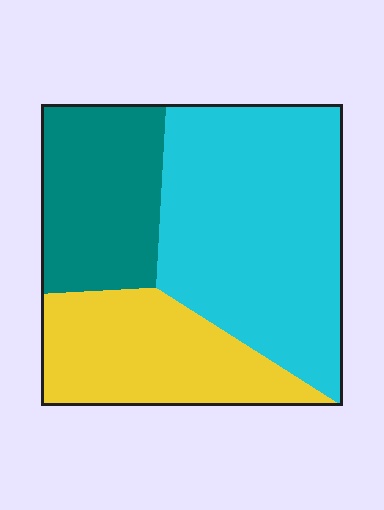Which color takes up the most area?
Cyan, at roughly 50%.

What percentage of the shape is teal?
Teal covers around 25% of the shape.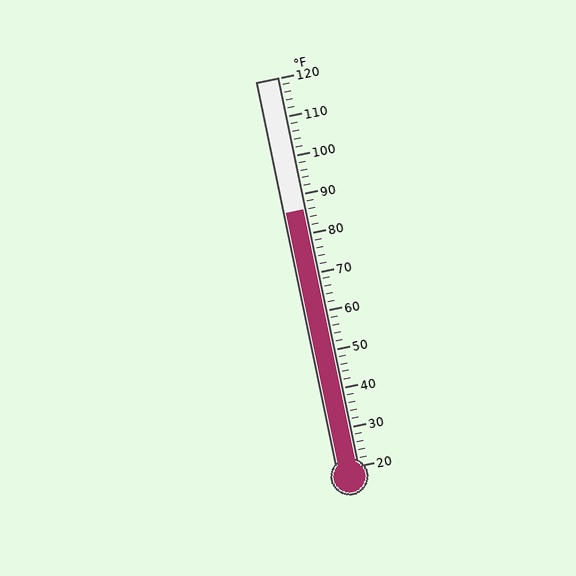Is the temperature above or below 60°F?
The temperature is above 60°F.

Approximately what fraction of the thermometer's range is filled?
The thermometer is filled to approximately 65% of its range.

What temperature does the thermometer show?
The thermometer shows approximately 86°F.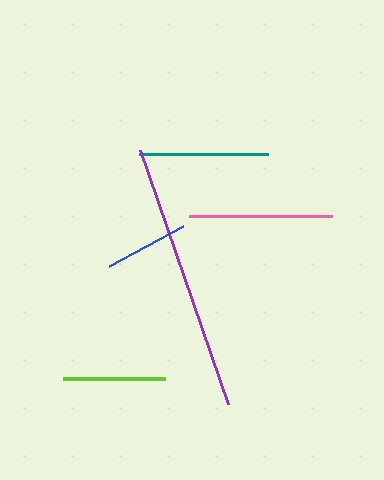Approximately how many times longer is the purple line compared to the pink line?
The purple line is approximately 1.9 times the length of the pink line.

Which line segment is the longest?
The purple line is the longest at approximately 269 pixels.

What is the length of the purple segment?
The purple segment is approximately 269 pixels long.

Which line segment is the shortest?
The blue line is the shortest at approximately 85 pixels.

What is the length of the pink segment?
The pink segment is approximately 143 pixels long.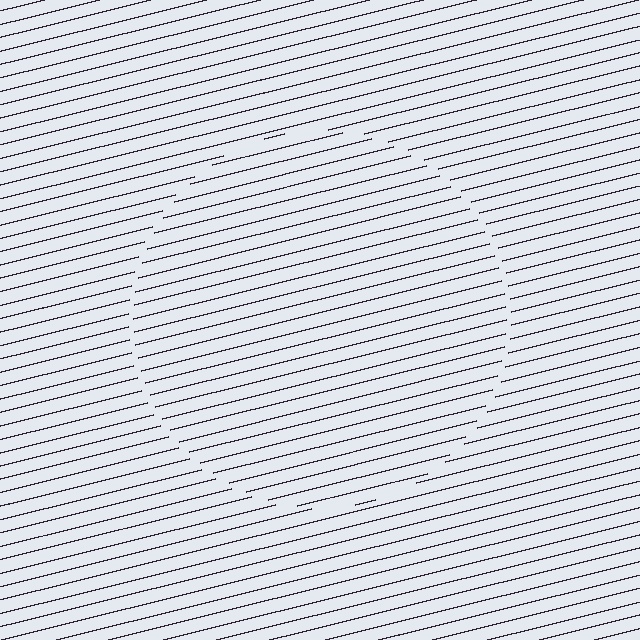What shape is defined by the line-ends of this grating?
An illusory circle. The interior of the shape contains the same grating, shifted by half a period — the contour is defined by the phase discontinuity where line-ends from the inner and outer gratings abut.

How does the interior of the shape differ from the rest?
The interior of the shape contains the same grating, shifted by half a period — the contour is defined by the phase discontinuity where line-ends from the inner and outer gratings abut.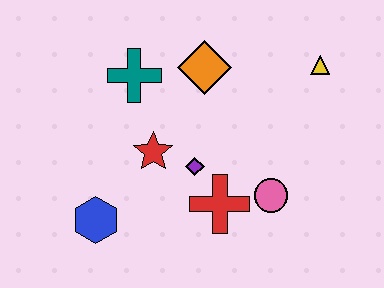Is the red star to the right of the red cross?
No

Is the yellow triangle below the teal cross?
No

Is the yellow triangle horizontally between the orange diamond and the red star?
No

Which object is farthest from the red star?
The yellow triangle is farthest from the red star.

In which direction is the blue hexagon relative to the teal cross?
The blue hexagon is below the teal cross.